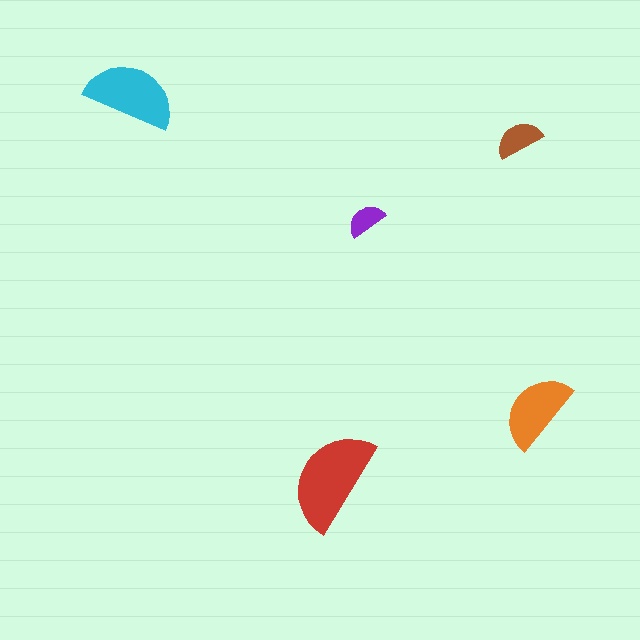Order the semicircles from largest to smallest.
the red one, the cyan one, the orange one, the brown one, the purple one.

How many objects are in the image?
There are 5 objects in the image.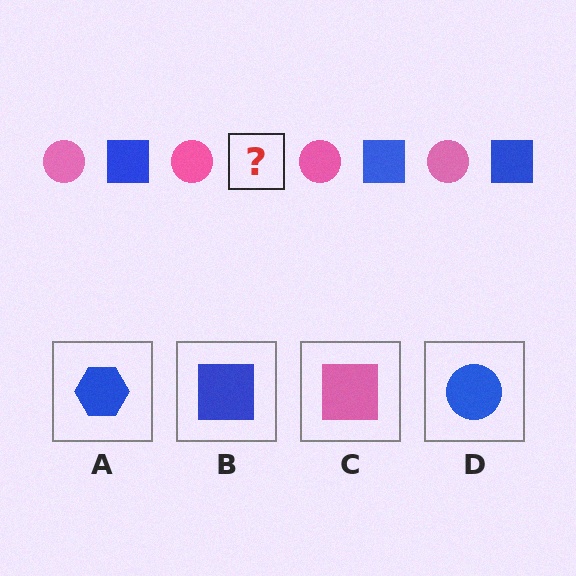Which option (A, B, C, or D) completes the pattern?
B.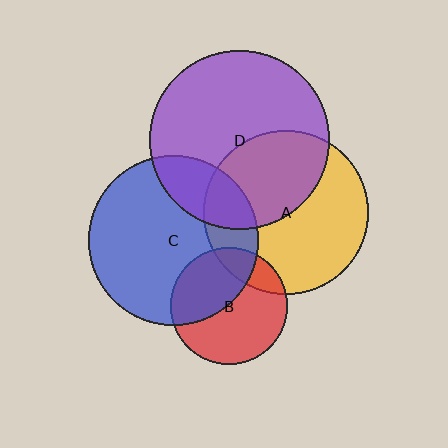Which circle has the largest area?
Circle D (purple).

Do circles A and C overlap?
Yes.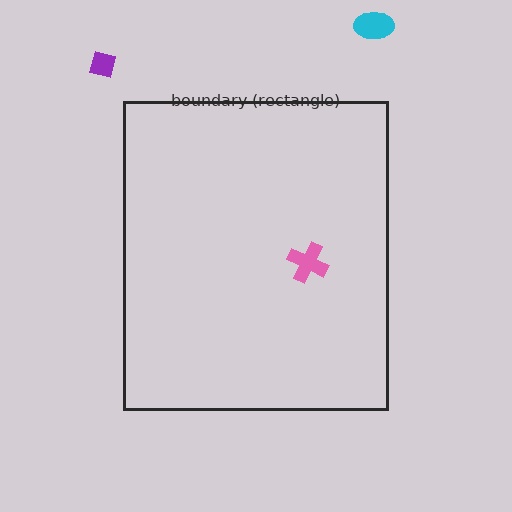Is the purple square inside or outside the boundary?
Outside.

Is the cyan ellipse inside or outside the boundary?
Outside.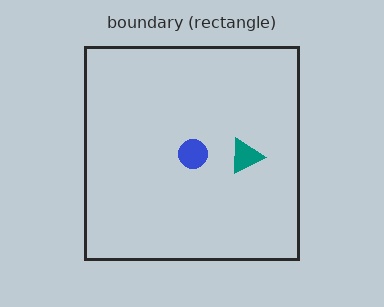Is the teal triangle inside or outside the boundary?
Inside.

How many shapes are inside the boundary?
2 inside, 0 outside.